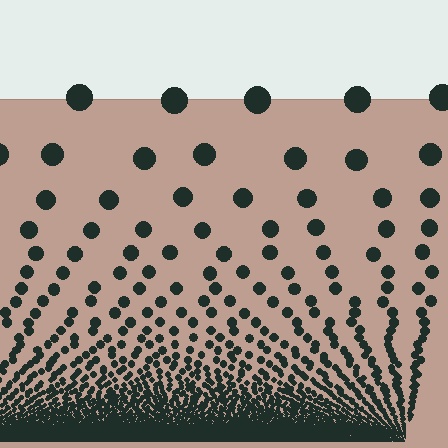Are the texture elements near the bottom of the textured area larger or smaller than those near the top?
Smaller. The gradient is inverted — elements near the bottom are smaller and denser.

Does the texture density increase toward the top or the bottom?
Density increases toward the bottom.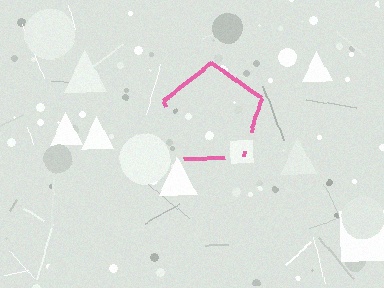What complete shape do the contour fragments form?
The contour fragments form a pentagon.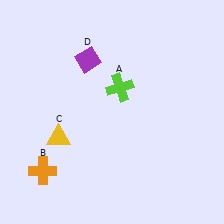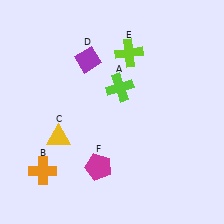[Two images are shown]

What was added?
A lime cross (E), a magenta pentagon (F) were added in Image 2.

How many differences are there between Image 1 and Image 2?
There are 2 differences between the two images.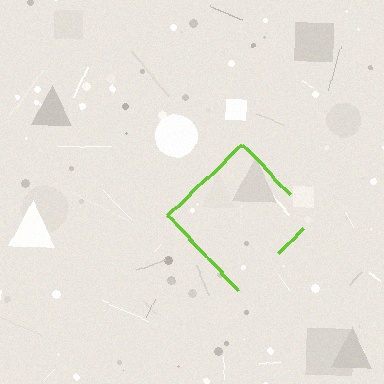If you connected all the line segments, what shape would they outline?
They would outline a diamond.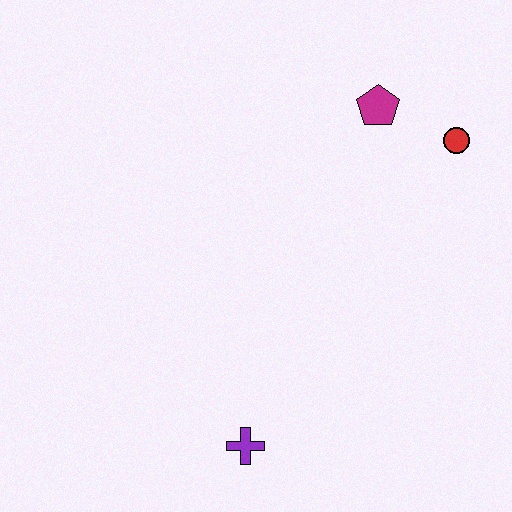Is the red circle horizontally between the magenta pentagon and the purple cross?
No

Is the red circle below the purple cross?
No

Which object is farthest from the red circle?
The purple cross is farthest from the red circle.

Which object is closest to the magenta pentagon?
The red circle is closest to the magenta pentagon.